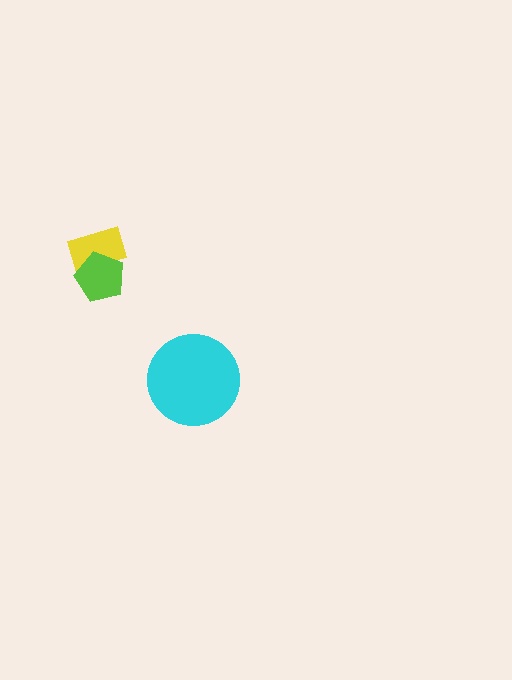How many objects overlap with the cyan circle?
0 objects overlap with the cyan circle.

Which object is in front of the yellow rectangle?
The lime pentagon is in front of the yellow rectangle.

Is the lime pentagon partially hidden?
No, no other shape covers it.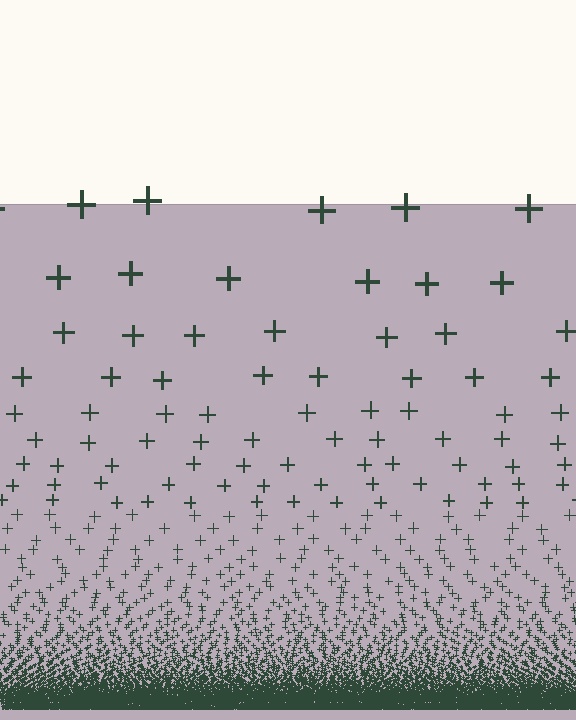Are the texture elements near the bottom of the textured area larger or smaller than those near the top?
Smaller. The gradient is inverted — elements near the bottom are smaller and denser.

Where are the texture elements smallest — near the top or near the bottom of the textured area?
Near the bottom.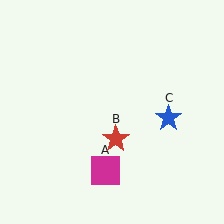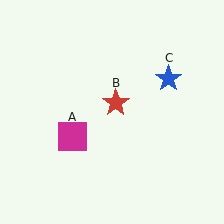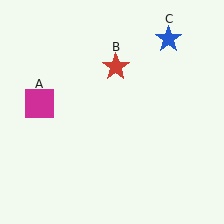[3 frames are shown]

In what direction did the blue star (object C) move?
The blue star (object C) moved up.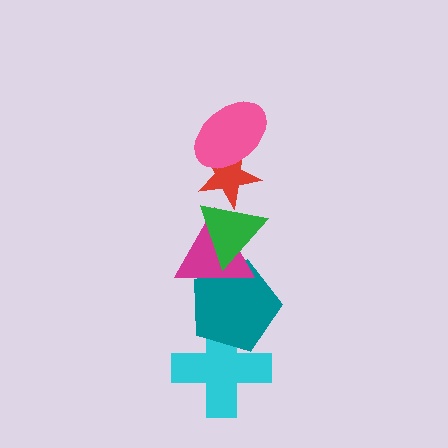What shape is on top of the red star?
The pink ellipse is on top of the red star.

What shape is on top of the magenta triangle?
The green triangle is on top of the magenta triangle.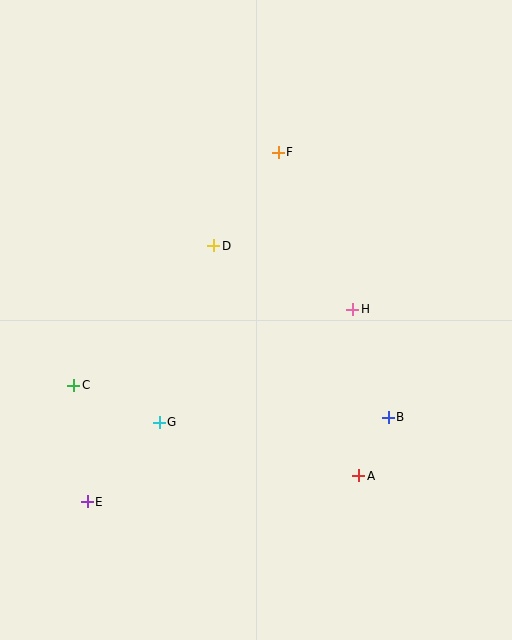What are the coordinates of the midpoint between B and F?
The midpoint between B and F is at (333, 285).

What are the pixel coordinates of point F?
Point F is at (278, 152).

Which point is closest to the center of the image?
Point D at (214, 246) is closest to the center.